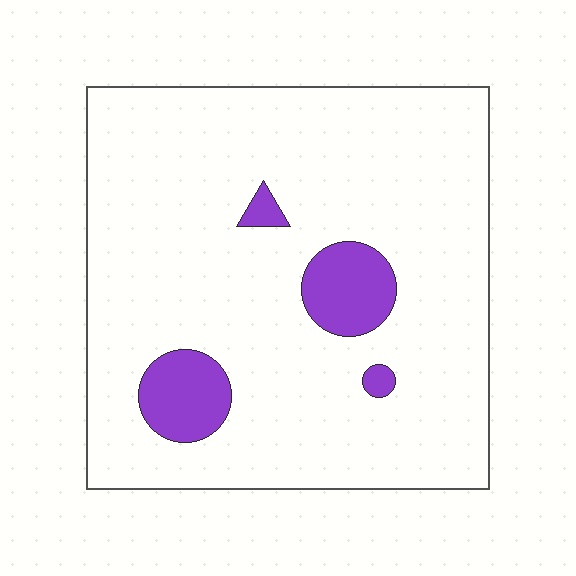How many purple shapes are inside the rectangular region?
4.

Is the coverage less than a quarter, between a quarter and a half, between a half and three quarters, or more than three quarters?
Less than a quarter.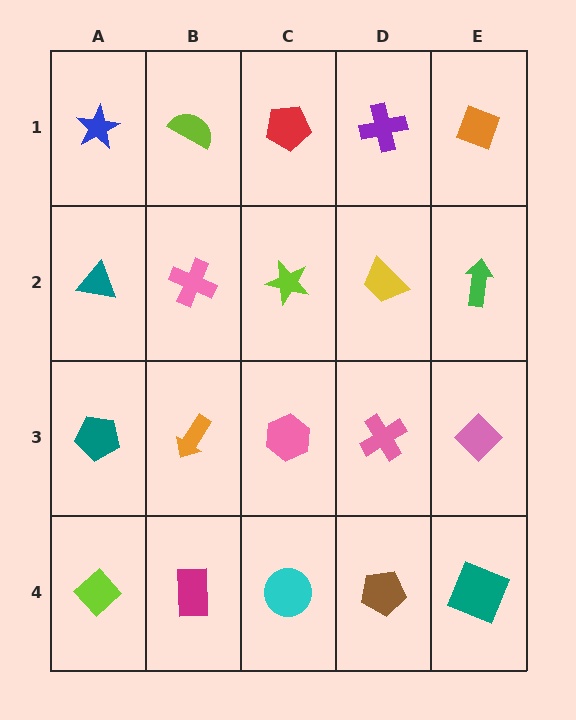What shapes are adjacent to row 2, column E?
An orange diamond (row 1, column E), a pink diamond (row 3, column E), a yellow trapezoid (row 2, column D).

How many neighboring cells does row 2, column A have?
3.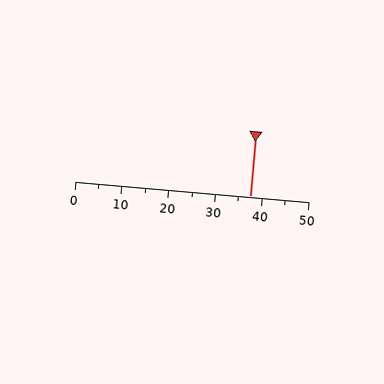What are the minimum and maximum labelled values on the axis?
The axis runs from 0 to 50.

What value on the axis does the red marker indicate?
The marker indicates approximately 37.5.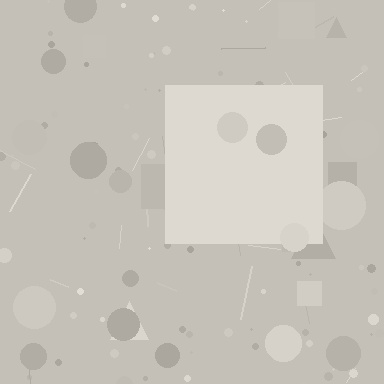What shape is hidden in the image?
A square is hidden in the image.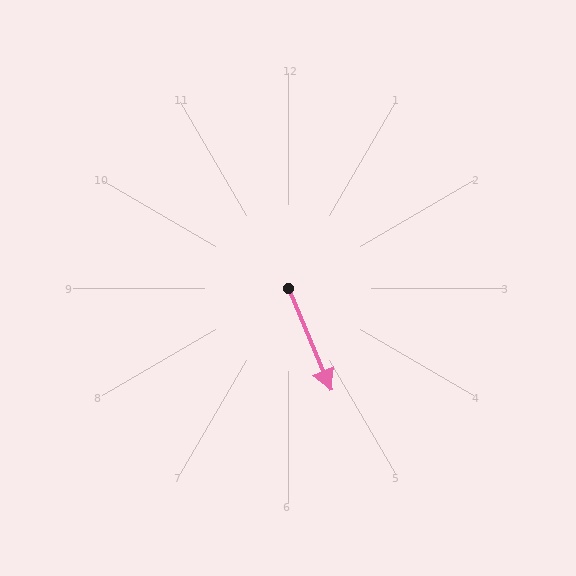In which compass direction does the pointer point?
Southeast.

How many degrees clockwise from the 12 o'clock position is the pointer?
Approximately 157 degrees.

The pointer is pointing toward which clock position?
Roughly 5 o'clock.